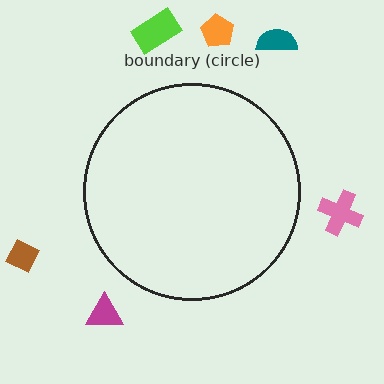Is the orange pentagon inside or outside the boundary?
Outside.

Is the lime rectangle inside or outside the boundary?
Outside.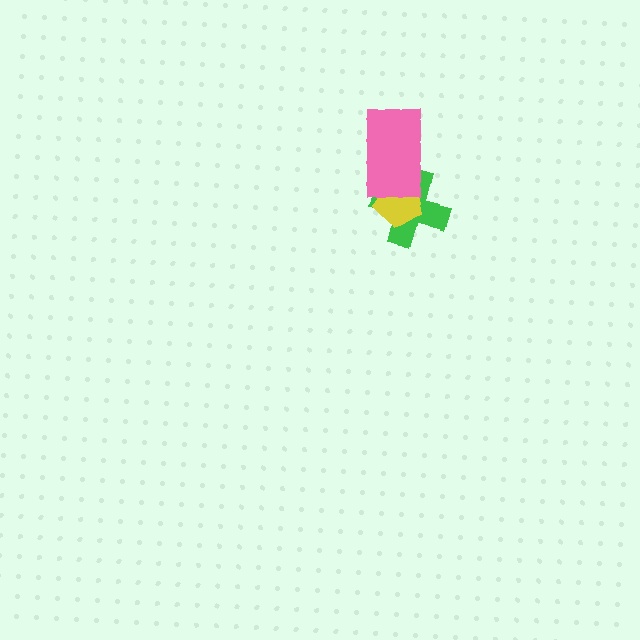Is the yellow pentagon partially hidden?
Yes, it is partially covered by another shape.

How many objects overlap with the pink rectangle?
2 objects overlap with the pink rectangle.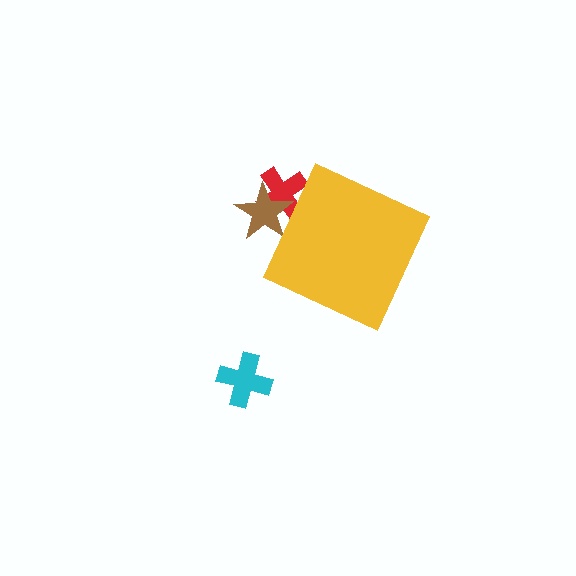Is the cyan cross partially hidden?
No, the cyan cross is fully visible.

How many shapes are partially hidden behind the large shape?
2 shapes are partially hidden.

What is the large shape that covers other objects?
A yellow diamond.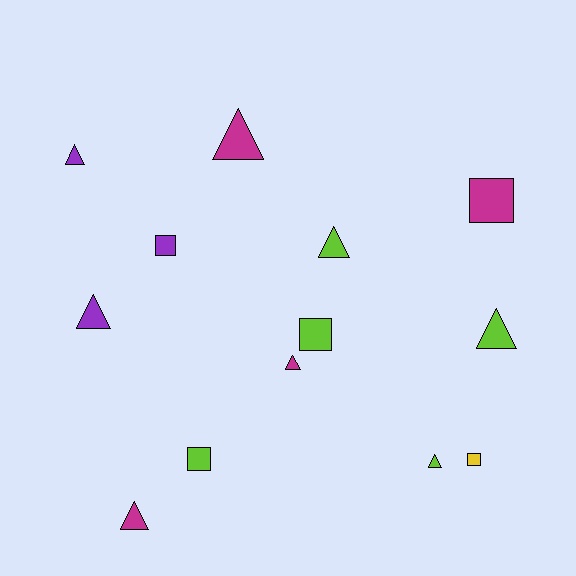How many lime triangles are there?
There are 3 lime triangles.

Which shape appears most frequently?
Triangle, with 8 objects.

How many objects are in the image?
There are 13 objects.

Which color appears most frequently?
Lime, with 5 objects.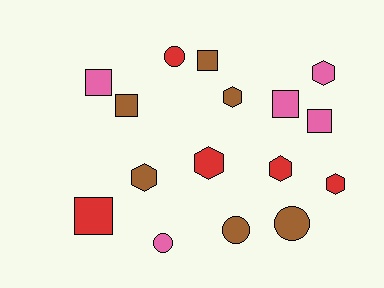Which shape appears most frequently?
Square, with 6 objects.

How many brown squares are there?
There are 2 brown squares.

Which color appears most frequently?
Brown, with 6 objects.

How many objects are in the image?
There are 16 objects.